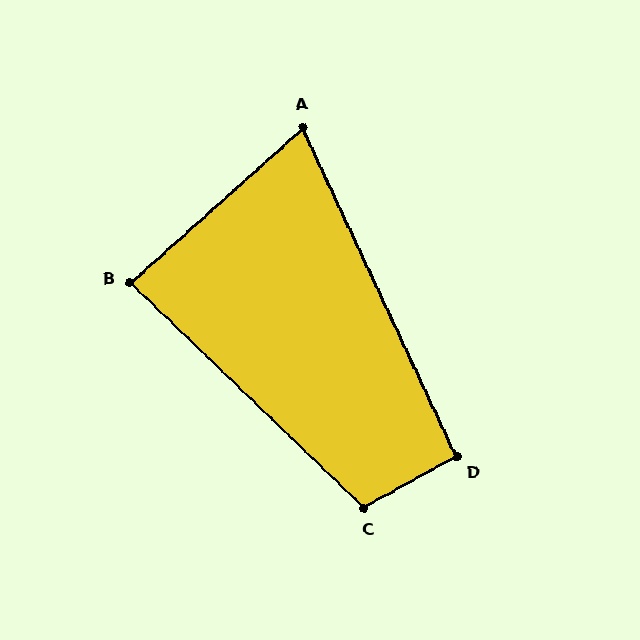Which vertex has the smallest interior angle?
A, at approximately 73 degrees.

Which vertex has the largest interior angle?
C, at approximately 107 degrees.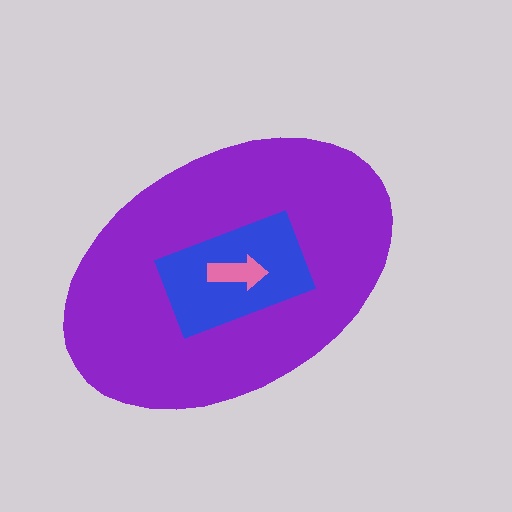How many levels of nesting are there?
3.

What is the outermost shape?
The purple ellipse.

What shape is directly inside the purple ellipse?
The blue rectangle.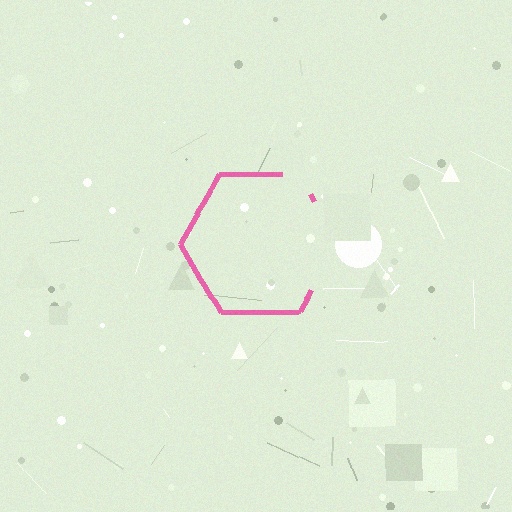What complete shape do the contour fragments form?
The contour fragments form a hexagon.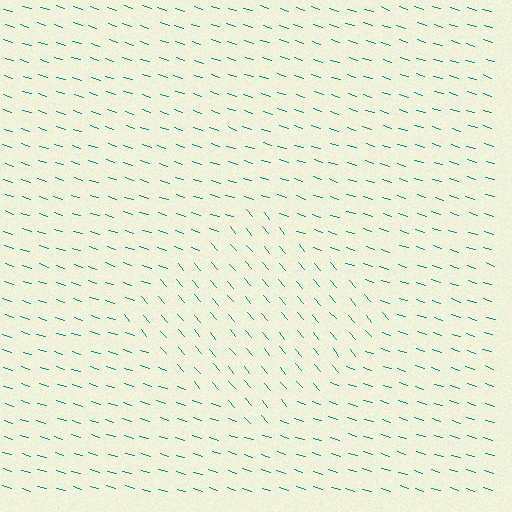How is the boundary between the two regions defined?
The boundary is defined purely by a change in line orientation (approximately 33 degrees difference). All lines are the same color and thickness.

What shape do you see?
I see a diamond.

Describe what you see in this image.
The image is filled with small teal line segments. A diamond region in the image has lines oriented differently from the surrounding lines, creating a visible texture boundary.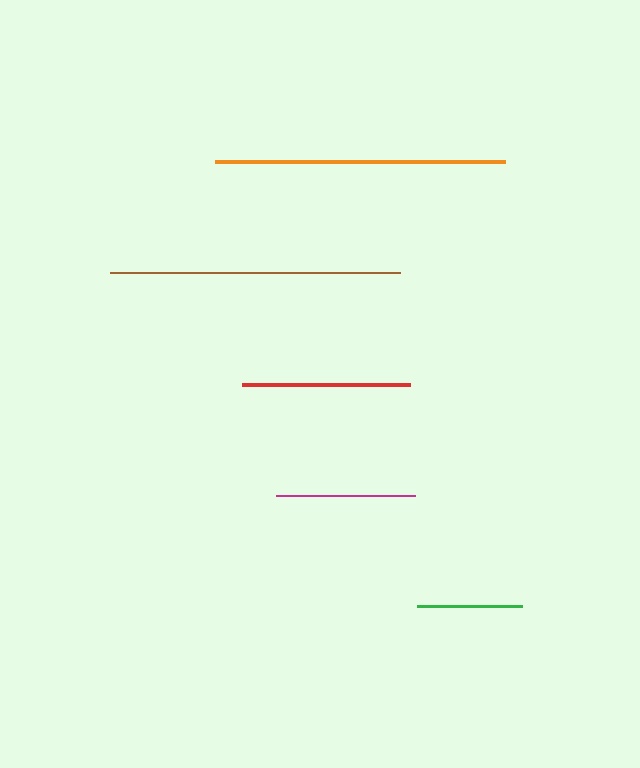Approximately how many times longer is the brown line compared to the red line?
The brown line is approximately 1.7 times the length of the red line.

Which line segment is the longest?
The orange line is the longest at approximately 291 pixels.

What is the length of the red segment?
The red segment is approximately 168 pixels long.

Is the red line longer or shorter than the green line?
The red line is longer than the green line.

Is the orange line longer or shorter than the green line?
The orange line is longer than the green line.